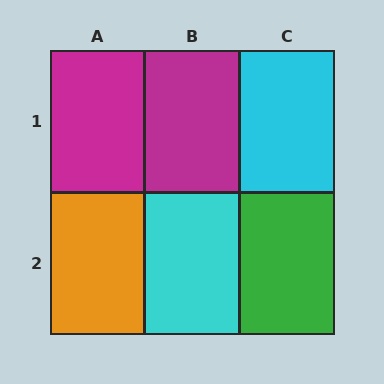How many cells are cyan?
2 cells are cyan.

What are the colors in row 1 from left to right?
Magenta, magenta, cyan.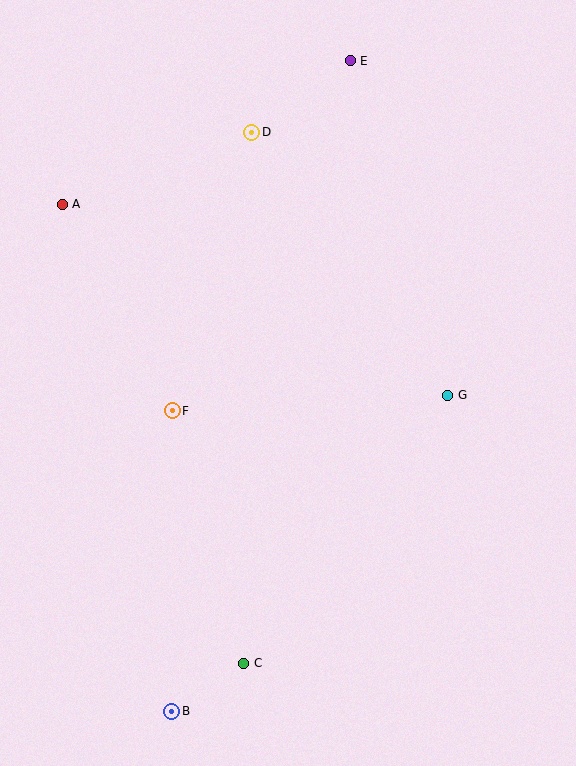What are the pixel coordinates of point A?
Point A is at (62, 204).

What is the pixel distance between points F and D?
The distance between F and D is 290 pixels.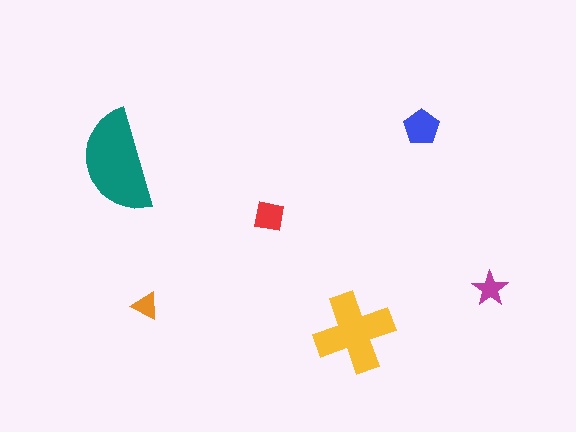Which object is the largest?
The teal semicircle.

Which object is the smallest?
The orange triangle.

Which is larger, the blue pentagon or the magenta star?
The blue pentagon.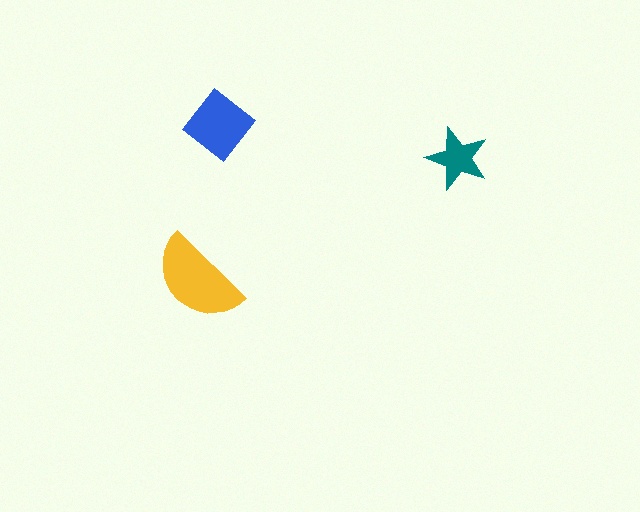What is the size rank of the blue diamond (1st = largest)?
2nd.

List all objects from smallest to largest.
The teal star, the blue diamond, the yellow semicircle.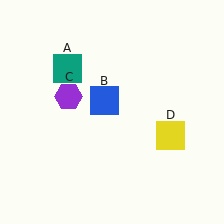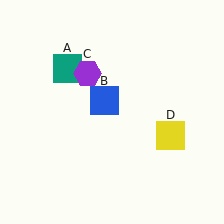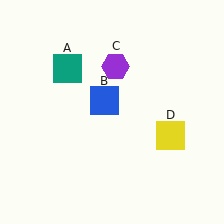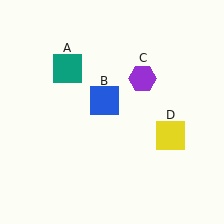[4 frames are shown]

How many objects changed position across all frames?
1 object changed position: purple hexagon (object C).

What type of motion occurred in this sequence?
The purple hexagon (object C) rotated clockwise around the center of the scene.